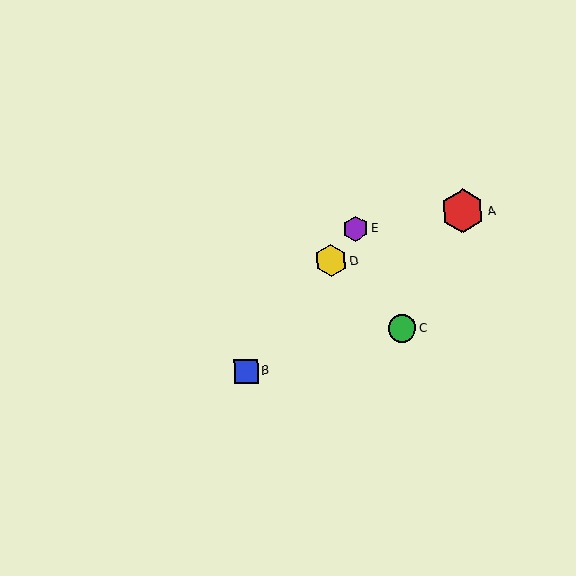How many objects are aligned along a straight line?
3 objects (B, D, E) are aligned along a straight line.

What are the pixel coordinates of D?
Object D is at (331, 261).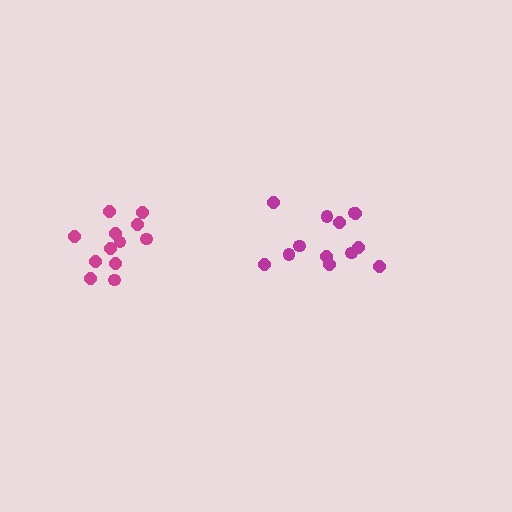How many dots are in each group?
Group 1: 13 dots, Group 2: 12 dots (25 total).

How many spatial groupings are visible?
There are 2 spatial groupings.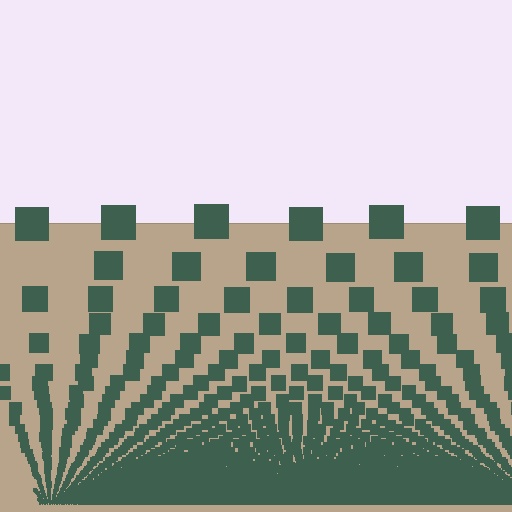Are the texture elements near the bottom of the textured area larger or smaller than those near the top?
Smaller. The gradient is inverted — elements near the bottom are smaller and denser.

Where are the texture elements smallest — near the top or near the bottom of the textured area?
Near the bottom.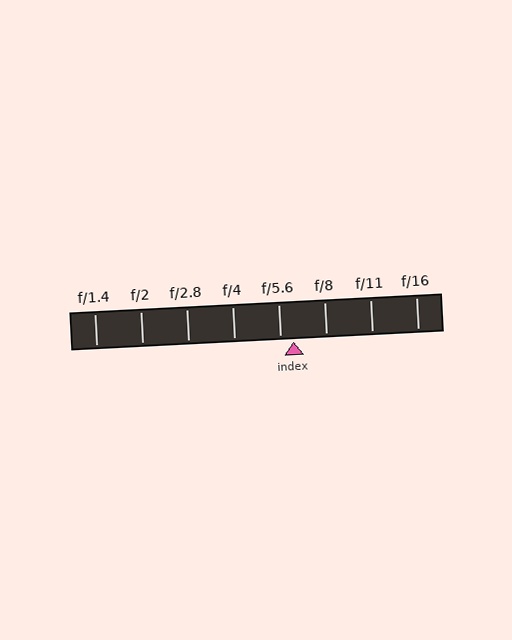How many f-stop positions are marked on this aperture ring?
There are 8 f-stop positions marked.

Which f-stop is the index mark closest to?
The index mark is closest to f/5.6.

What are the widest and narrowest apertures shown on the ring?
The widest aperture shown is f/1.4 and the narrowest is f/16.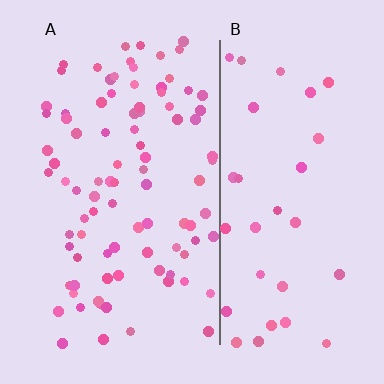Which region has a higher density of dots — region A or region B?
A (the left).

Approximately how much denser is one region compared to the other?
Approximately 2.6× — region A over region B.